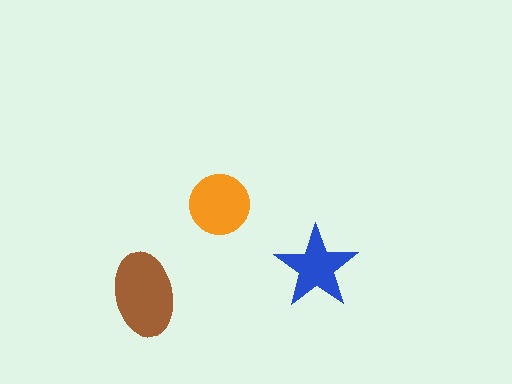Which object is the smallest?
The blue star.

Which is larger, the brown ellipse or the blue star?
The brown ellipse.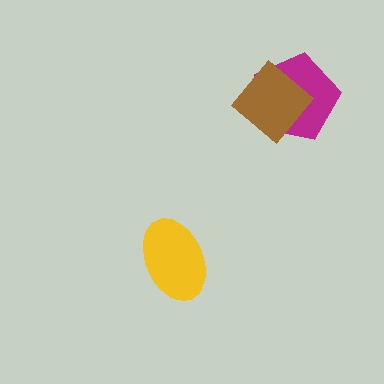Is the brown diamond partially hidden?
No, no other shape covers it.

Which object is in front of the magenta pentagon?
The brown diamond is in front of the magenta pentagon.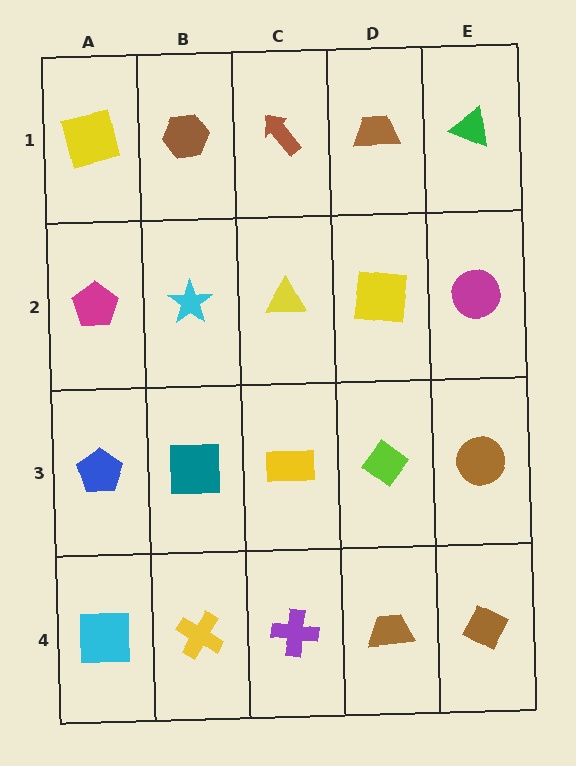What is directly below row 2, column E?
A brown circle.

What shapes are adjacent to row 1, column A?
A magenta pentagon (row 2, column A), a brown hexagon (row 1, column B).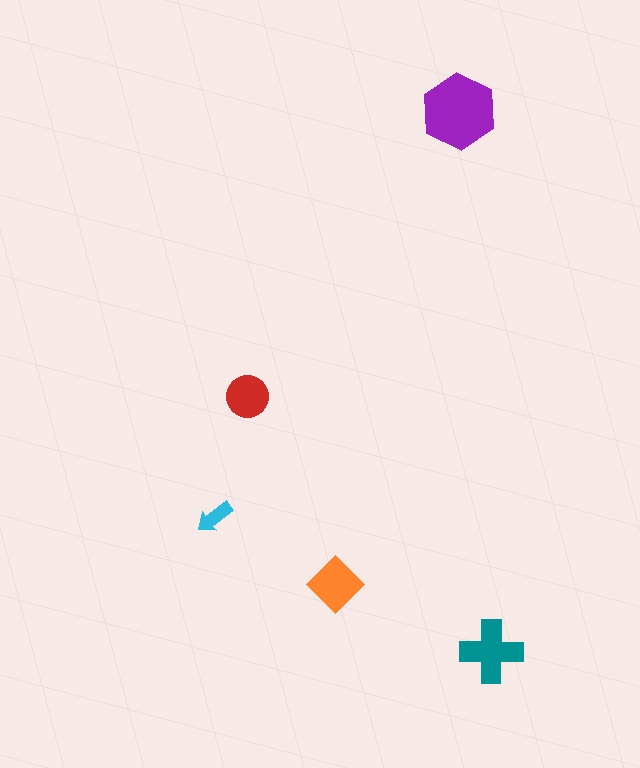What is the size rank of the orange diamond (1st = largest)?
3rd.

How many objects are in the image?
There are 5 objects in the image.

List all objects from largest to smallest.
The purple hexagon, the teal cross, the orange diamond, the red circle, the cyan arrow.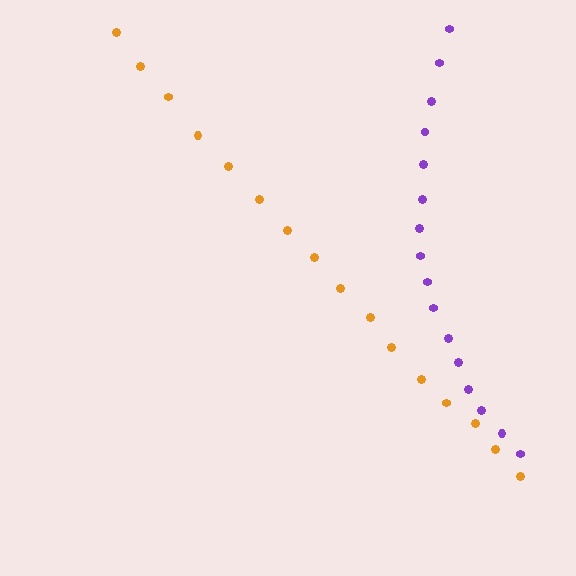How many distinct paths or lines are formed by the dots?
There are 2 distinct paths.